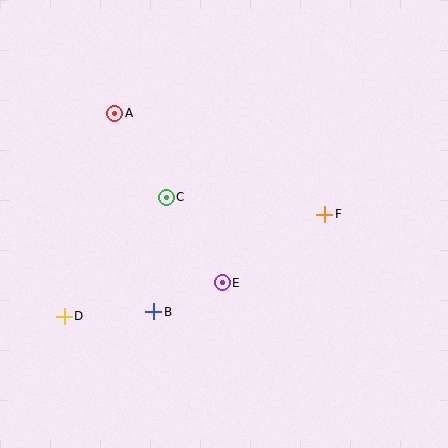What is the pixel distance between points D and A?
The distance between D and A is 209 pixels.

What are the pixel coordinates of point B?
Point B is at (154, 312).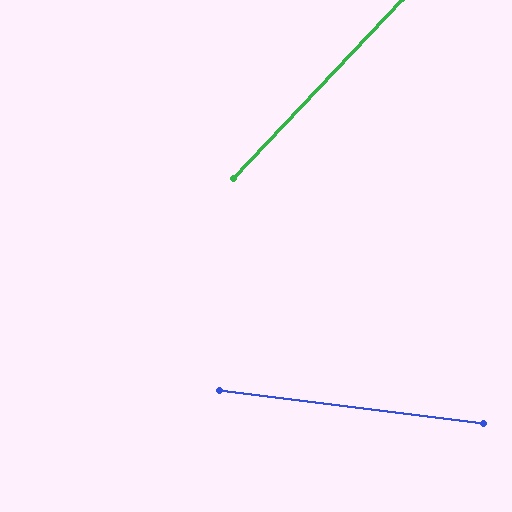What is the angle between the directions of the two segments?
Approximately 54 degrees.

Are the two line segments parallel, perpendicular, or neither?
Neither parallel nor perpendicular — they differ by about 54°.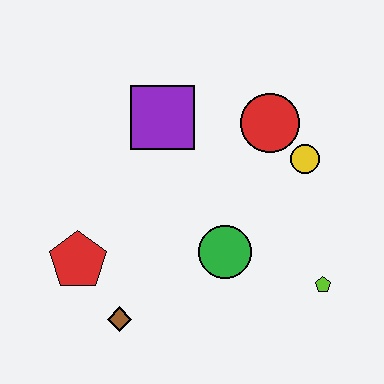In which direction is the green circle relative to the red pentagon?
The green circle is to the right of the red pentagon.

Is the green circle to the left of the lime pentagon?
Yes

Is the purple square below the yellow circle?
No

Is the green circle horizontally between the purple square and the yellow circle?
Yes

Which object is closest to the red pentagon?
The brown diamond is closest to the red pentagon.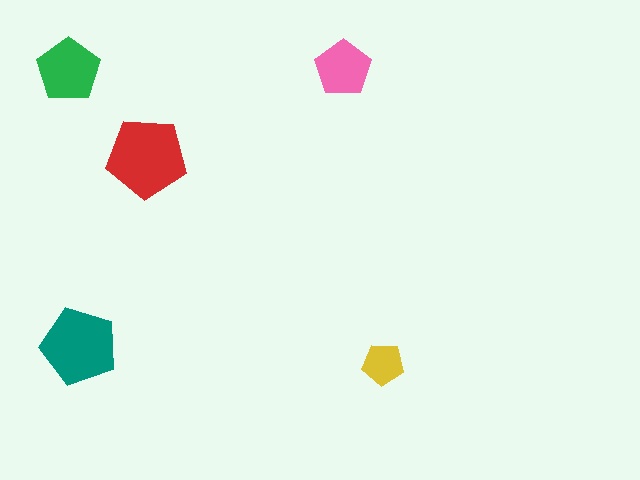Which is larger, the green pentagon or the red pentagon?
The red one.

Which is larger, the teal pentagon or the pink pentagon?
The teal one.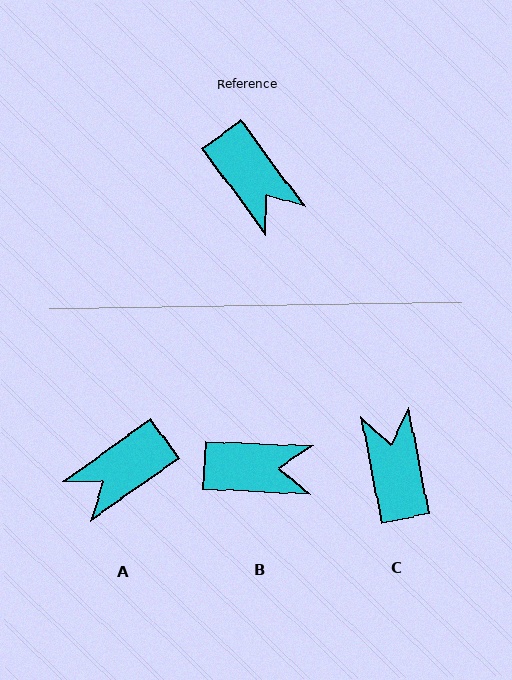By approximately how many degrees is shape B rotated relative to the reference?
Approximately 51 degrees counter-clockwise.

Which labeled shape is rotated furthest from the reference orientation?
C, about 154 degrees away.